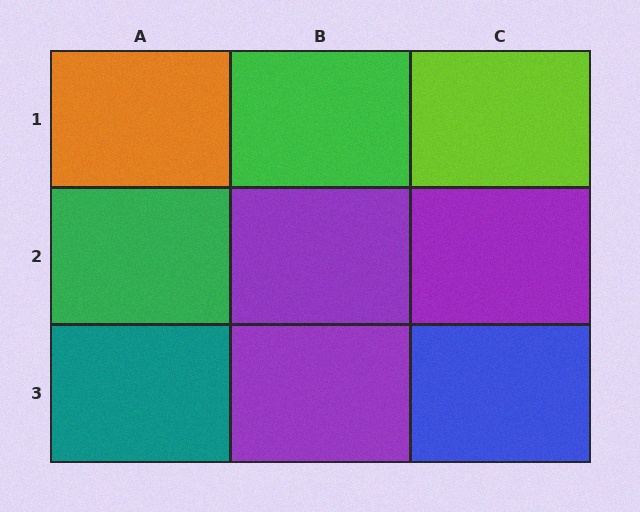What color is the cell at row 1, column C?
Lime.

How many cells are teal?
1 cell is teal.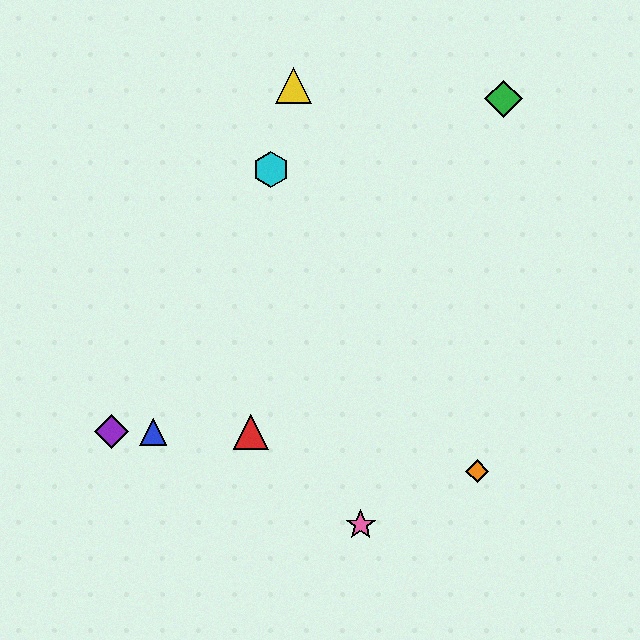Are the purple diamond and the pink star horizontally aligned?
No, the purple diamond is at y≈432 and the pink star is at y≈525.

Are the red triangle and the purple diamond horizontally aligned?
Yes, both are at y≈432.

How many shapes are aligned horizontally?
3 shapes (the red triangle, the blue triangle, the purple diamond) are aligned horizontally.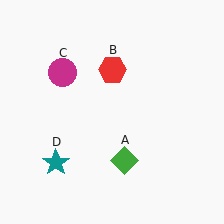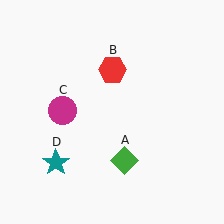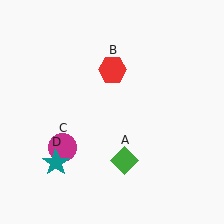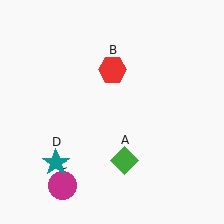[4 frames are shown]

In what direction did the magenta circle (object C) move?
The magenta circle (object C) moved down.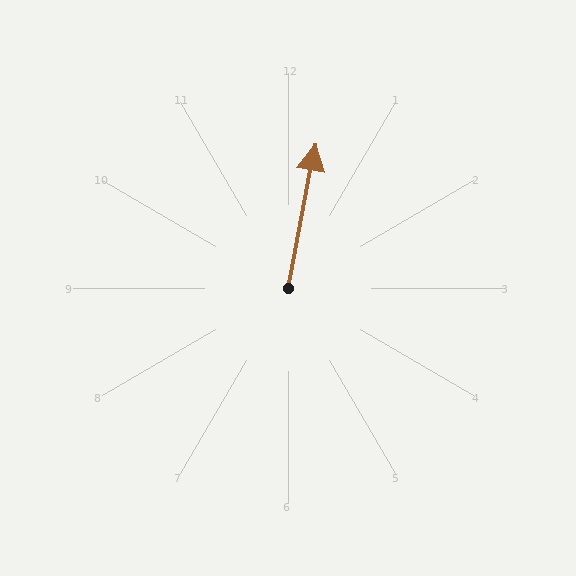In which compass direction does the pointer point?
North.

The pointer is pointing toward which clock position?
Roughly 12 o'clock.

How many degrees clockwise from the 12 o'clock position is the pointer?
Approximately 11 degrees.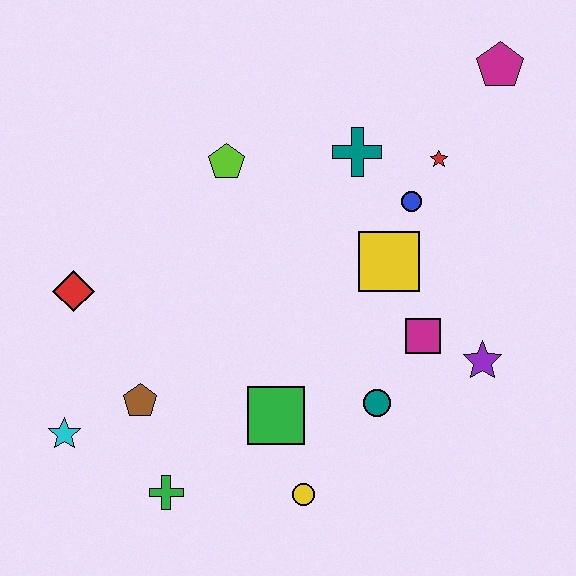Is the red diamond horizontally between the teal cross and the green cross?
No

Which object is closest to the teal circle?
The magenta square is closest to the teal circle.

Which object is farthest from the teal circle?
The magenta pentagon is farthest from the teal circle.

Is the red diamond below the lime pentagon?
Yes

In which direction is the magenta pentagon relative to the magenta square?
The magenta pentagon is above the magenta square.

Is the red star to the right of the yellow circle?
Yes